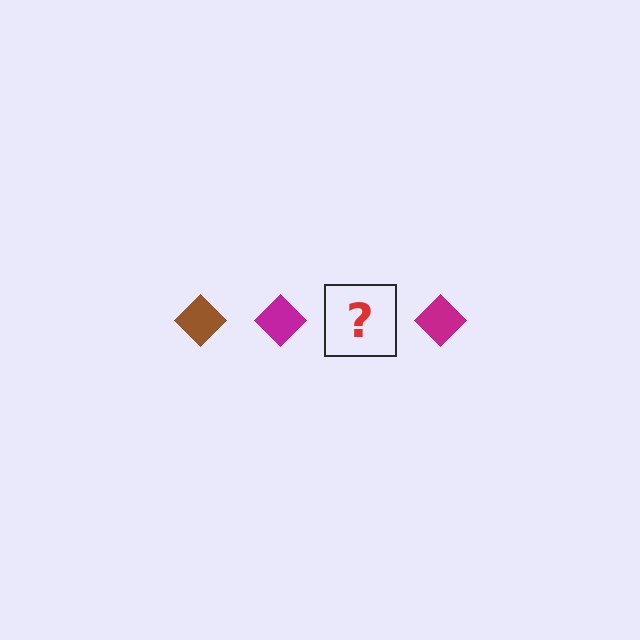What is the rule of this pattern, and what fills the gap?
The rule is that the pattern cycles through brown, magenta diamonds. The gap should be filled with a brown diamond.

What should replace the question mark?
The question mark should be replaced with a brown diamond.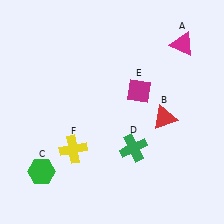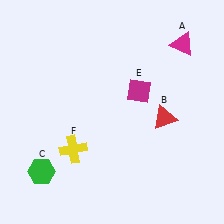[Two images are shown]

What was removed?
The green cross (D) was removed in Image 2.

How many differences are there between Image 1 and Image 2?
There is 1 difference between the two images.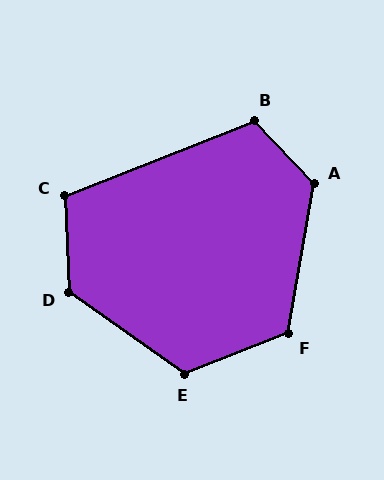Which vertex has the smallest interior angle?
C, at approximately 110 degrees.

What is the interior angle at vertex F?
Approximately 121 degrees (obtuse).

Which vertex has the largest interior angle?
D, at approximately 127 degrees.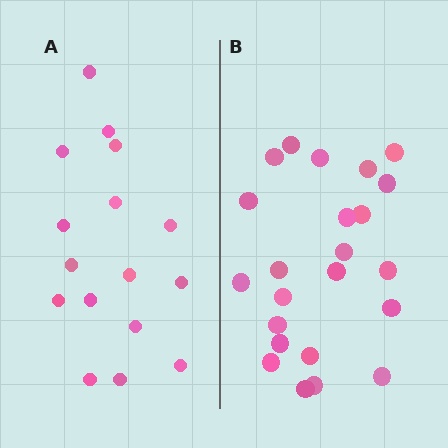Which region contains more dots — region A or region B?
Region B (the right region) has more dots.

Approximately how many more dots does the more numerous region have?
Region B has roughly 8 or so more dots than region A.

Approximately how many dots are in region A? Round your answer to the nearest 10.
About 20 dots. (The exact count is 16, which rounds to 20.)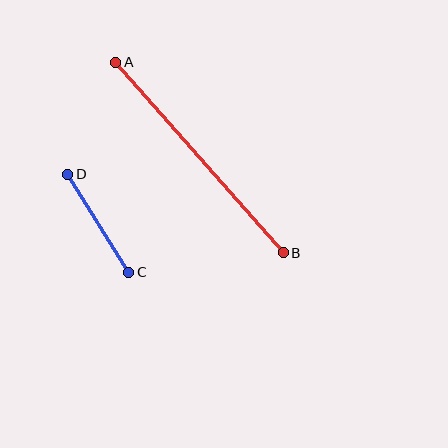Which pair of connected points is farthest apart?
Points A and B are farthest apart.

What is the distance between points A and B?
The distance is approximately 254 pixels.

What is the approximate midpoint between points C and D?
The midpoint is at approximately (98, 223) pixels.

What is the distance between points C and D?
The distance is approximately 115 pixels.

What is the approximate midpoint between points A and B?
The midpoint is at approximately (199, 158) pixels.